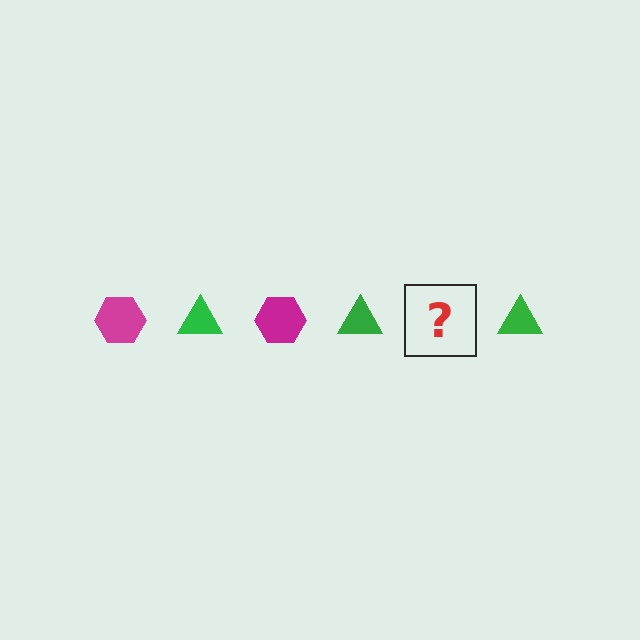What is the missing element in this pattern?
The missing element is a magenta hexagon.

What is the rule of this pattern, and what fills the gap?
The rule is that the pattern alternates between magenta hexagon and green triangle. The gap should be filled with a magenta hexagon.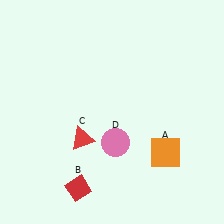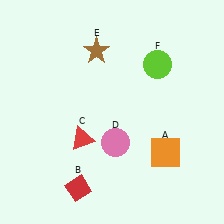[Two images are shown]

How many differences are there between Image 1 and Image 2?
There are 2 differences between the two images.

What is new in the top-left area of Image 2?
A brown star (E) was added in the top-left area of Image 2.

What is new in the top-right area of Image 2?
A lime circle (F) was added in the top-right area of Image 2.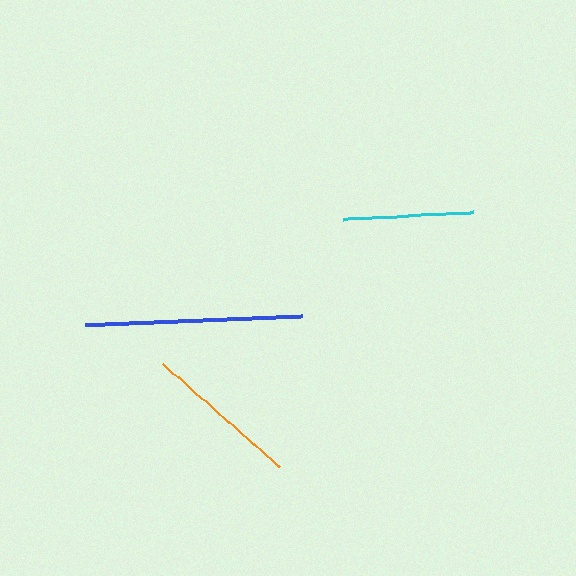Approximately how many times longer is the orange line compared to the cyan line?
The orange line is approximately 1.2 times the length of the cyan line.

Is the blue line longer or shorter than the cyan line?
The blue line is longer than the cyan line.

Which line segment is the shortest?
The cyan line is the shortest at approximately 129 pixels.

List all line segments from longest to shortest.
From longest to shortest: blue, orange, cyan.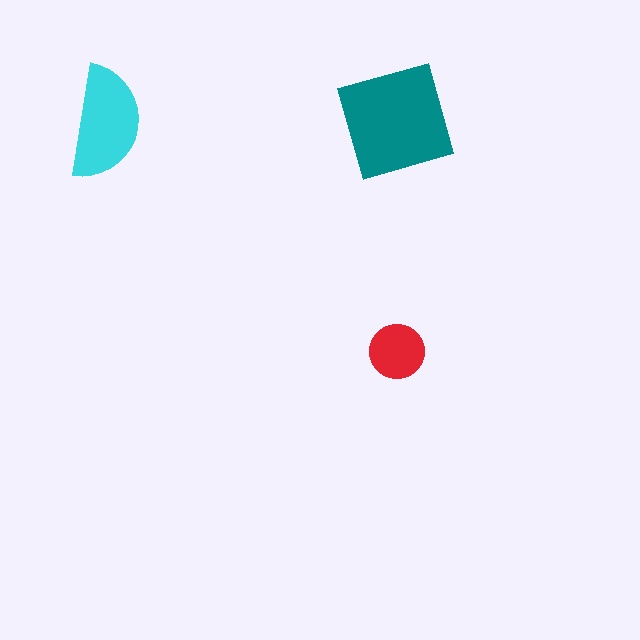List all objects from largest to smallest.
The teal square, the cyan semicircle, the red circle.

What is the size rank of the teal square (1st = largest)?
1st.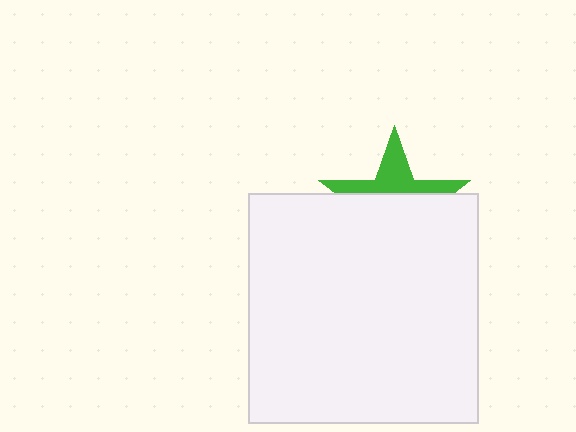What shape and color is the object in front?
The object in front is a white square.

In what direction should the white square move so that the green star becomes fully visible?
The white square should move down. That is the shortest direction to clear the overlap and leave the green star fully visible.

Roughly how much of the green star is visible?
A small part of it is visible (roughly 39%).